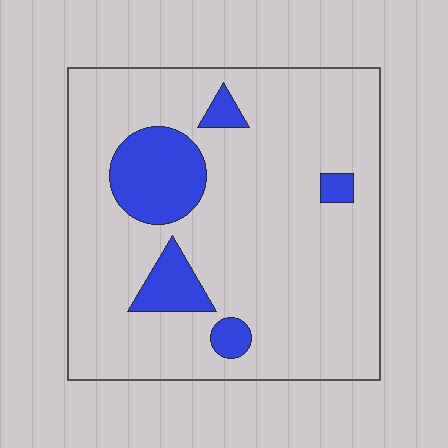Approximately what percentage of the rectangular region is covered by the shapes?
Approximately 15%.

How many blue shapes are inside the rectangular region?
5.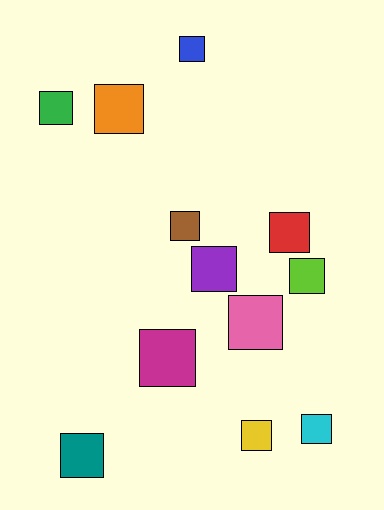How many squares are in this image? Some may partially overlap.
There are 12 squares.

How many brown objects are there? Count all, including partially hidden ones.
There is 1 brown object.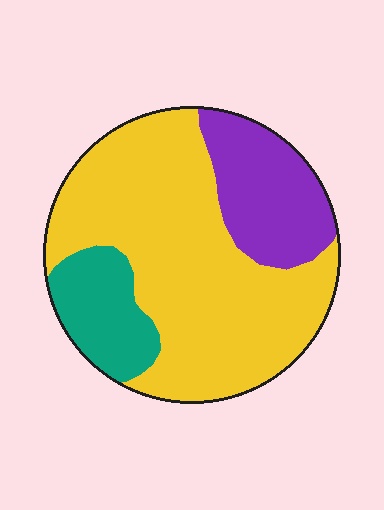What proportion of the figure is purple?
Purple covers roughly 20% of the figure.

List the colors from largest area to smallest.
From largest to smallest: yellow, purple, teal.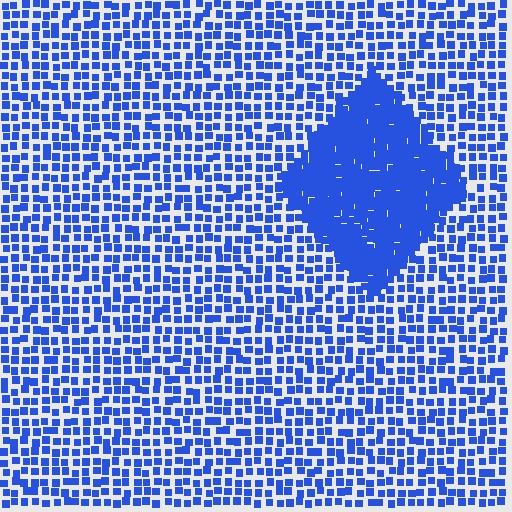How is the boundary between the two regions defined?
The boundary is defined by a change in element density (approximately 2.4x ratio). All elements are the same color, size, and shape.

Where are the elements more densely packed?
The elements are more densely packed inside the diamond boundary.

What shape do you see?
I see a diamond.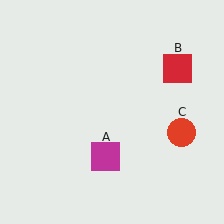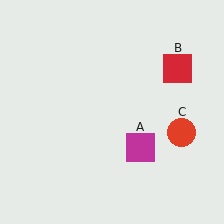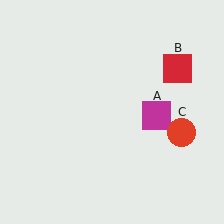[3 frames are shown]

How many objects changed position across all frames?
1 object changed position: magenta square (object A).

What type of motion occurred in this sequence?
The magenta square (object A) rotated counterclockwise around the center of the scene.